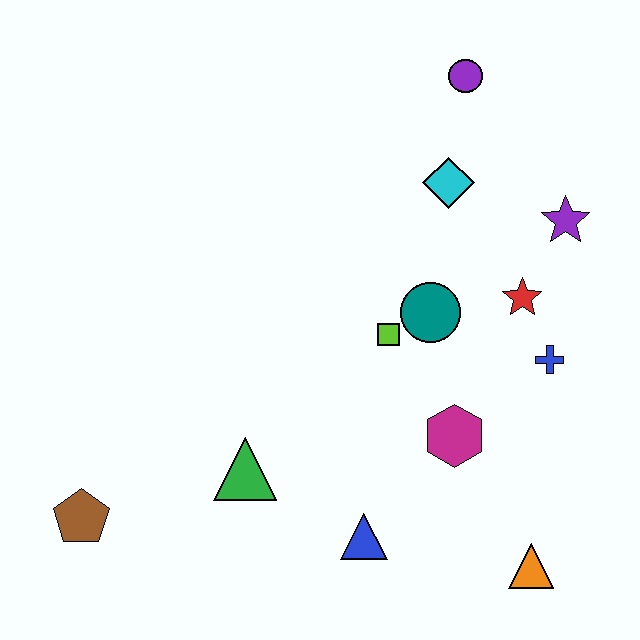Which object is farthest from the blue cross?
The brown pentagon is farthest from the blue cross.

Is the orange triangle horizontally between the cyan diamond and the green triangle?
No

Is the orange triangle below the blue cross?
Yes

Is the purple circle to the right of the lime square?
Yes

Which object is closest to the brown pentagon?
The green triangle is closest to the brown pentagon.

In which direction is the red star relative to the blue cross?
The red star is above the blue cross.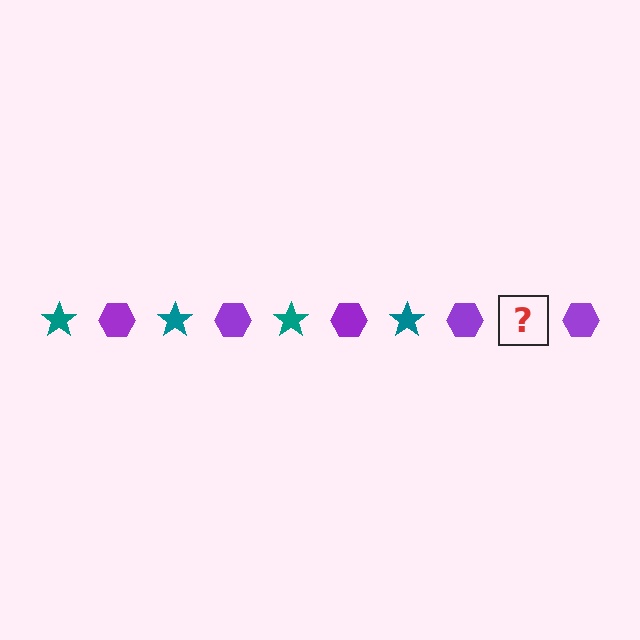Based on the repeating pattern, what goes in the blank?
The blank should be a teal star.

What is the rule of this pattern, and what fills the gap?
The rule is that the pattern alternates between teal star and purple hexagon. The gap should be filled with a teal star.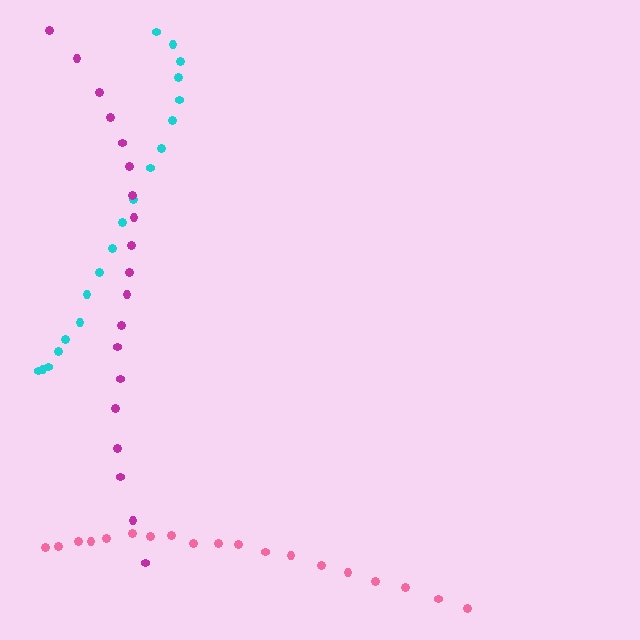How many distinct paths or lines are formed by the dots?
There are 3 distinct paths.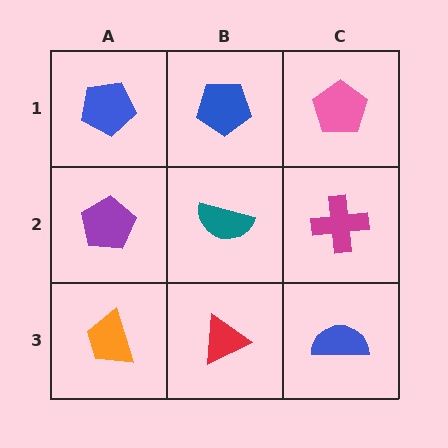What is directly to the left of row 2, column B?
A purple pentagon.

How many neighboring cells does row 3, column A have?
2.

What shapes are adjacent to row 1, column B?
A teal semicircle (row 2, column B), a blue pentagon (row 1, column A), a pink pentagon (row 1, column C).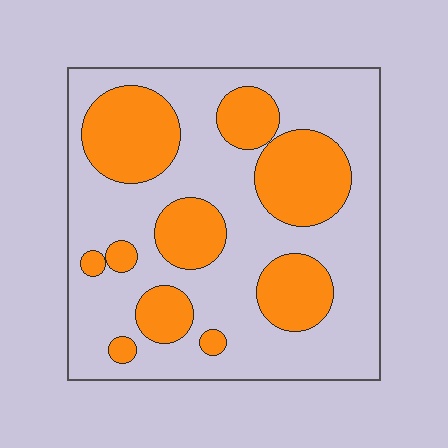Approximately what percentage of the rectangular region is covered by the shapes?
Approximately 35%.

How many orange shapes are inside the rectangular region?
10.